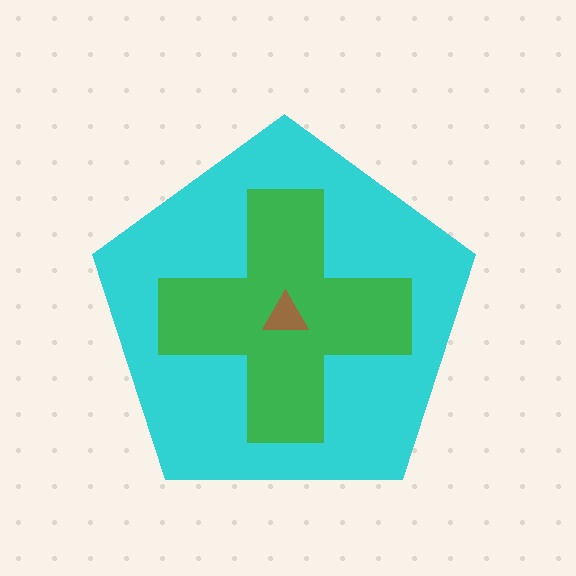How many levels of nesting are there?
3.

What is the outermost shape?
The cyan pentagon.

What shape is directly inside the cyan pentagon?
The green cross.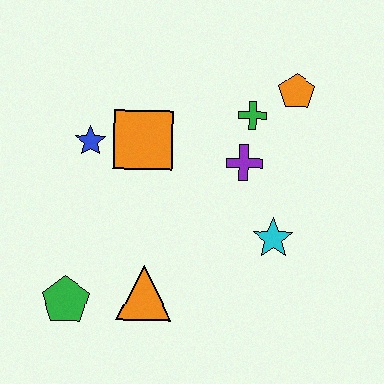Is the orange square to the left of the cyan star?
Yes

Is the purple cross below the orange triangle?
No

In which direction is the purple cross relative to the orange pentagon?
The purple cross is below the orange pentagon.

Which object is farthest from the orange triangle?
The orange pentagon is farthest from the orange triangle.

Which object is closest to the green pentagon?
The orange triangle is closest to the green pentagon.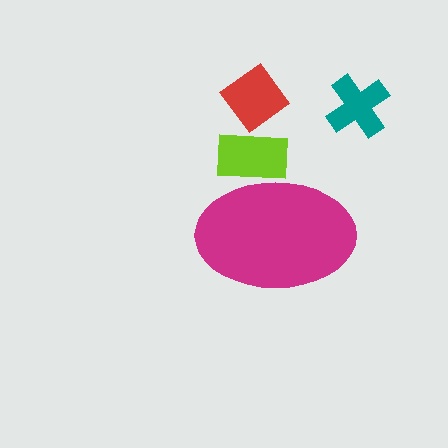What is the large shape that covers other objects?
A magenta ellipse.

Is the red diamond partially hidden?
No, the red diamond is fully visible.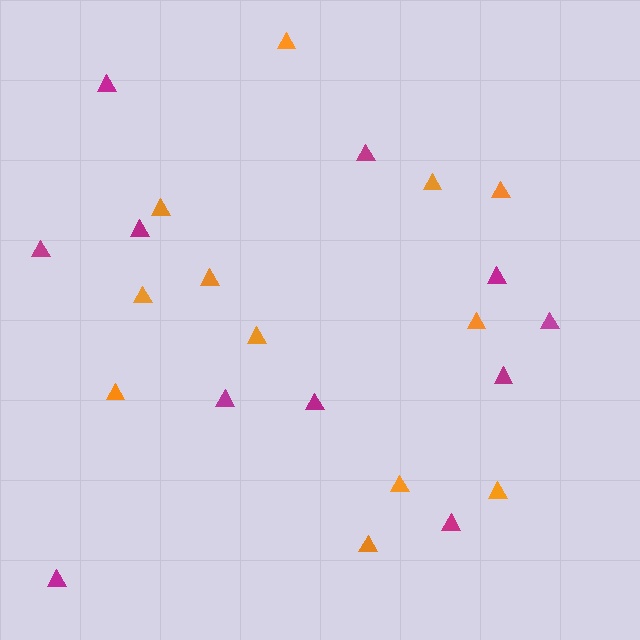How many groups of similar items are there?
There are 2 groups: one group of magenta triangles (11) and one group of orange triangles (12).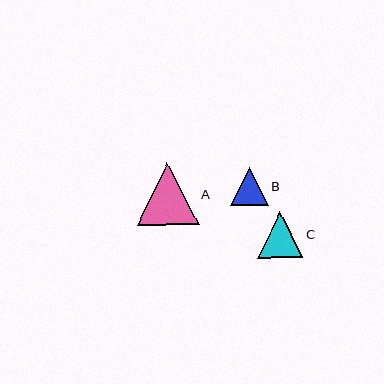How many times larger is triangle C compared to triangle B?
Triangle C is approximately 1.2 times the size of triangle B.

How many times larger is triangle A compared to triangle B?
Triangle A is approximately 1.7 times the size of triangle B.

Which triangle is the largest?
Triangle A is the largest with a size of approximately 62 pixels.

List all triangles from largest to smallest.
From largest to smallest: A, C, B.